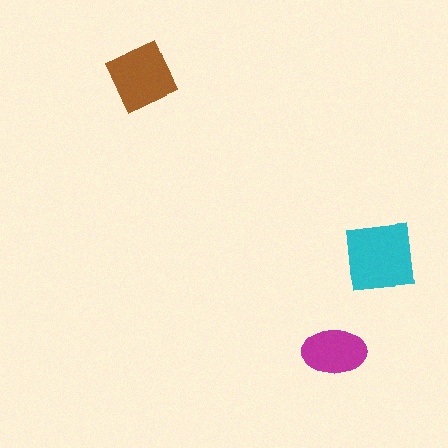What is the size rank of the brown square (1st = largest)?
2nd.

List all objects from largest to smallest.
The cyan square, the brown square, the magenta ellipse.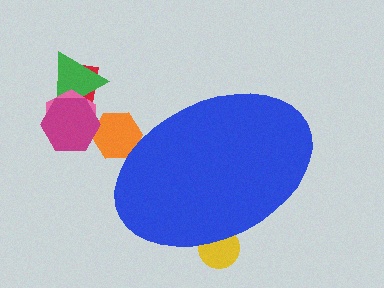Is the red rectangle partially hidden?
No, the red rectangle is fully visible.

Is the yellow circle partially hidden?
Yes, the yellow circle is partially hidden behind the blue ellipse.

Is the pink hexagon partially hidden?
No, the pink hexagon is fully visible.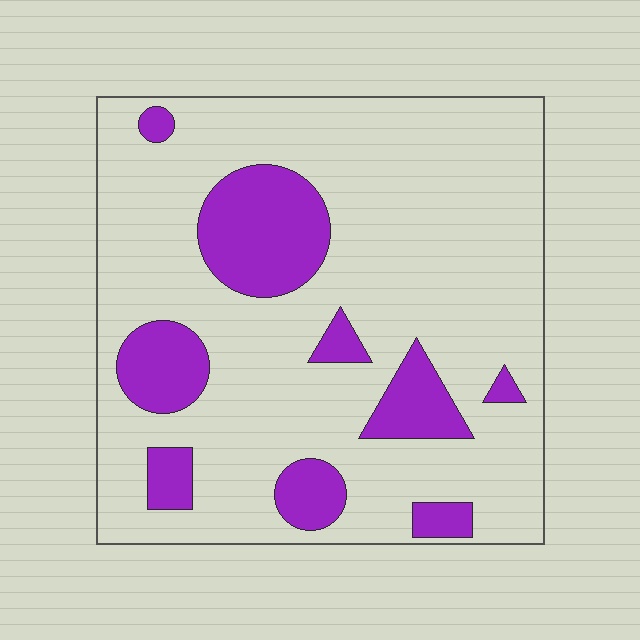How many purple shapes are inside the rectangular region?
9.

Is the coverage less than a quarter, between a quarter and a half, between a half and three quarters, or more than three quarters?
Less than a quarter.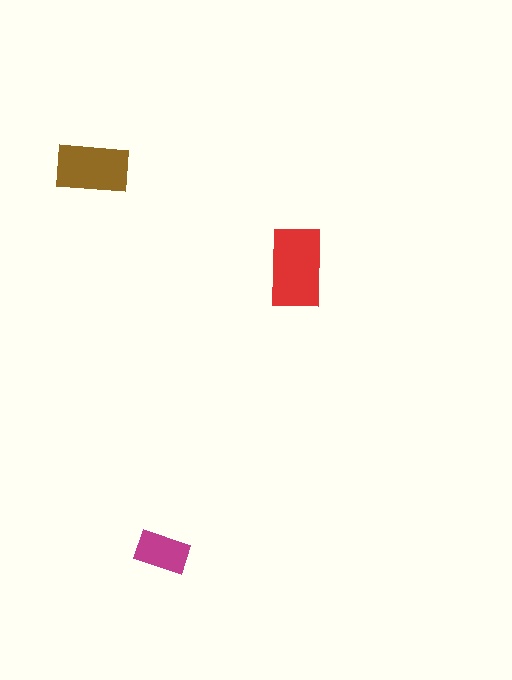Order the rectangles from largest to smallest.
the red one, the brown one, the magenta one.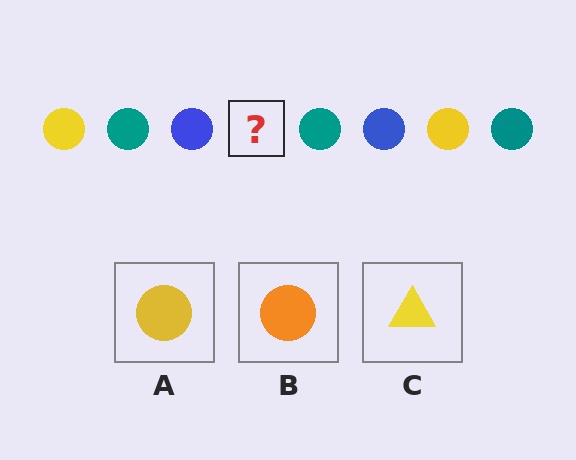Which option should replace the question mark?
Option A.